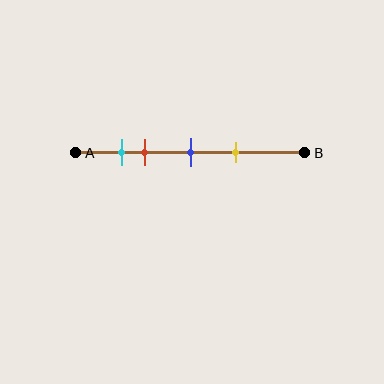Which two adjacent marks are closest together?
The cyan and red marks are the closest adjacent pair.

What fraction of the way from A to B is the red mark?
The red mark is approximately 30% (0.3) of the way from A to B.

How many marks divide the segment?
There are 4 marks dividing the segment.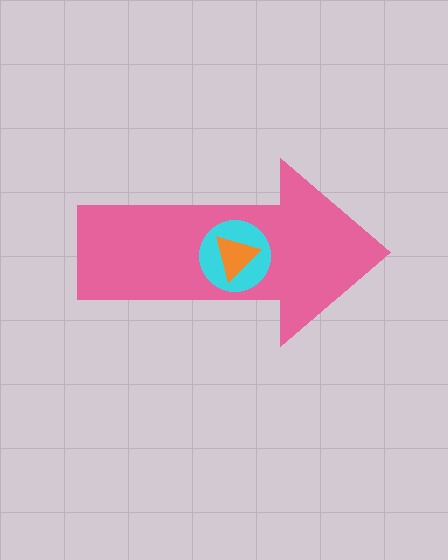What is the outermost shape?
The pink arrow.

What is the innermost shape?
The orange triangle.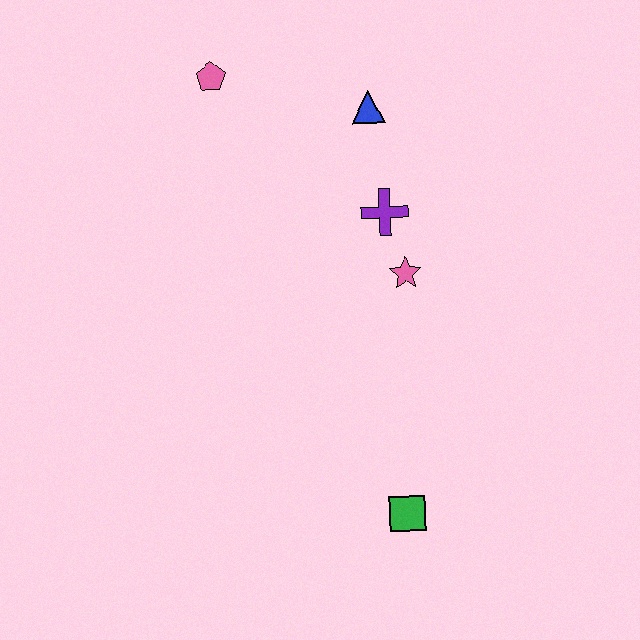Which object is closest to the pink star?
The purple cross is closest to the pink star.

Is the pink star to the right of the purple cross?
Yes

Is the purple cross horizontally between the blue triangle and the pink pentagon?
No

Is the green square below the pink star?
Yes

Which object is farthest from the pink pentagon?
The green square is farthest from the pink pentagon.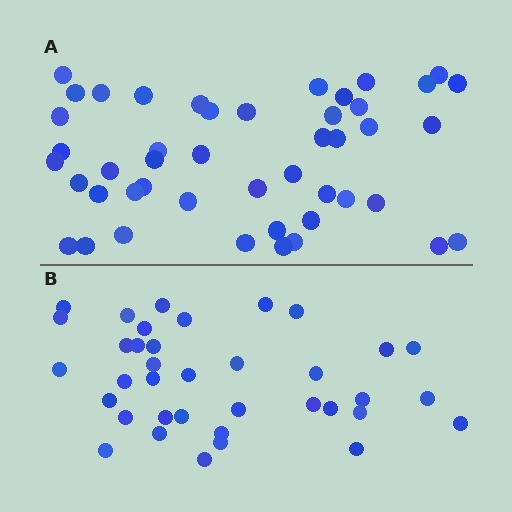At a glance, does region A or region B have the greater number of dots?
Region A (the top region) has more dots.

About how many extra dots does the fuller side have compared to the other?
Region A has roughly 8 or so more dots than region B.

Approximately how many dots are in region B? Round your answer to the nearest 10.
About 40 dots. (The exact count is 37, which rounds to 40.)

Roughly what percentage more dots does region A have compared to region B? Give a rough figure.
About 25% more.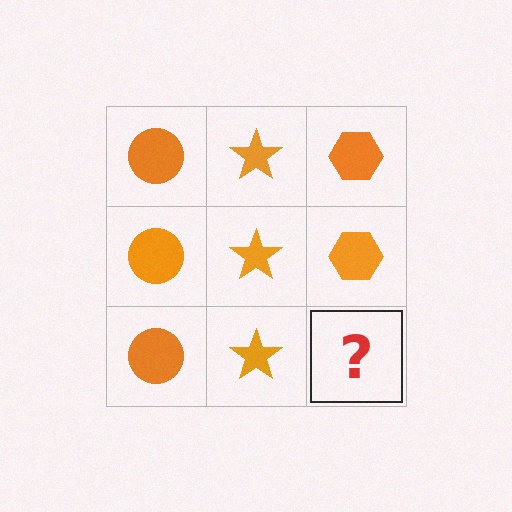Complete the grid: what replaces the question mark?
The question mark should be replaced with an orange hexagon.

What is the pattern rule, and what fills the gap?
The rule is that each column has a consistent shape. The gap should be filled with an orange hexagon.